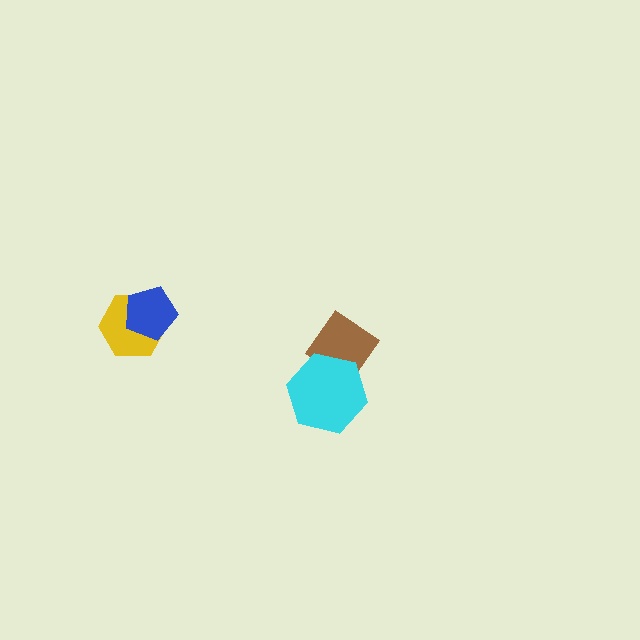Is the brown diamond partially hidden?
Yes, it is partially covered by another shape.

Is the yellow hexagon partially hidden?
Yes, it is partially covered by another shape.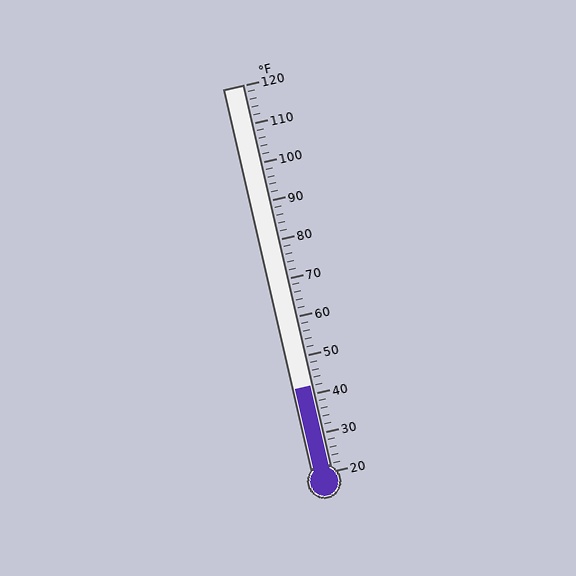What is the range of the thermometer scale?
The thermometer scale ranges from 20°F to 120°F.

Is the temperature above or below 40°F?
The temperature is above 40°F.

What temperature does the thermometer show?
The thermometer shows approximately 42°F.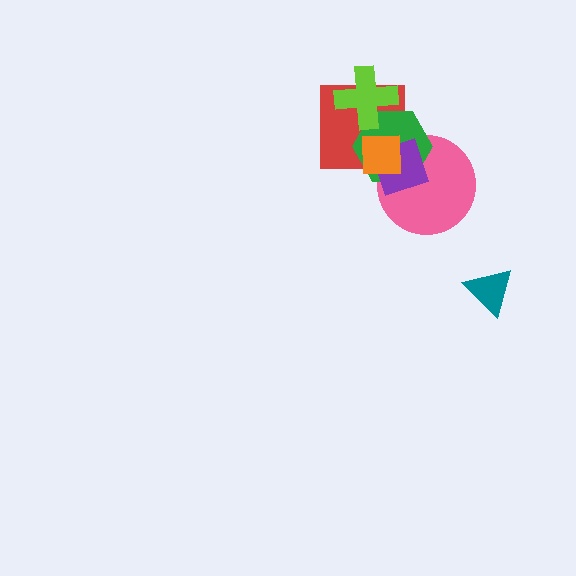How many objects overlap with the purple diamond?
4 objects overlap with the purple diamond.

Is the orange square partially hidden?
No, no other shape covers it.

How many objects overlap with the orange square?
4 objects overlap with the orange square.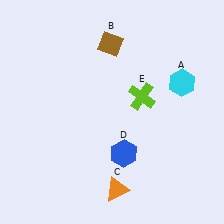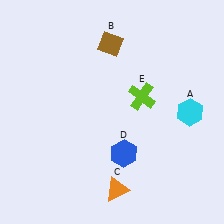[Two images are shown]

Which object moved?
The cyan hexagon (A) moved down.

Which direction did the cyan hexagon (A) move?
The cyan hexagon (A) moved down.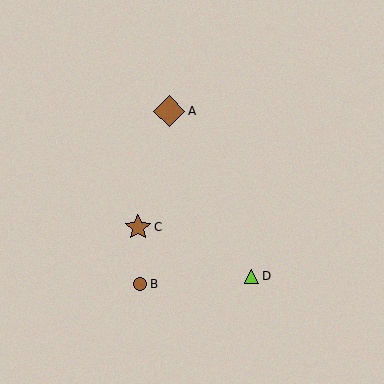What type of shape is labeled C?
Shape C is a brown star.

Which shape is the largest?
The brown diamond (labeled A) is the largest.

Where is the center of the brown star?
The center of the brown star is at (138, 227).